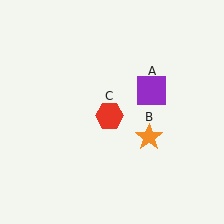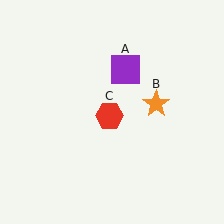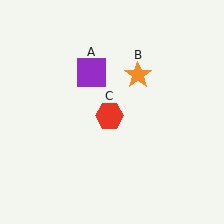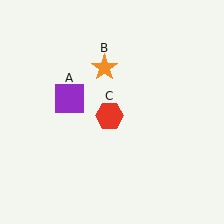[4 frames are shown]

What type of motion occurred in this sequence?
The purple square (object A), orange star (object B) rotated counterclockwise around the center of the scene.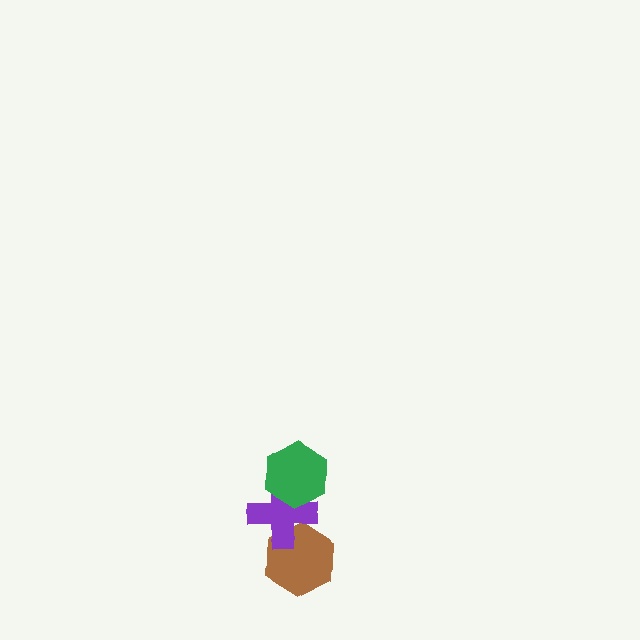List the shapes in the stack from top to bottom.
From top to bottom: the green hexagon, the purple cross, the brown hexagon.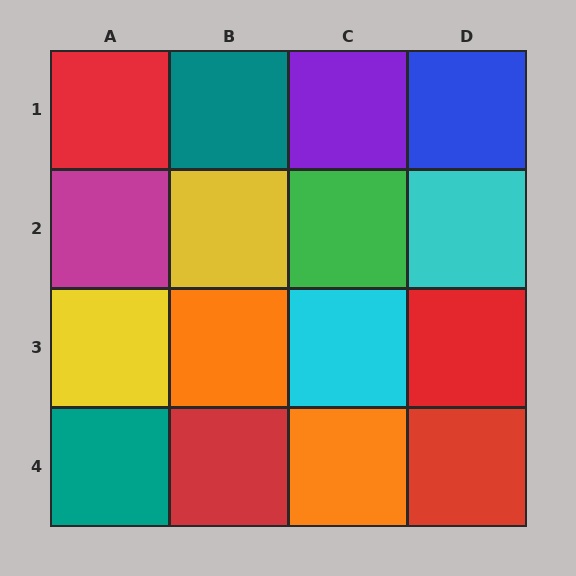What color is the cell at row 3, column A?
Yellow.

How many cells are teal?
2 cells are teal.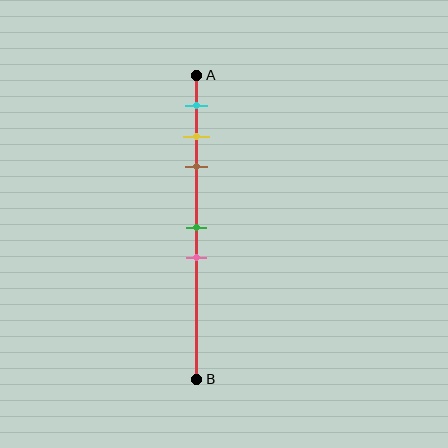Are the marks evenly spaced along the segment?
No, the marks are not evenly spaced.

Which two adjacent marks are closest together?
The yellow and brown marks are the closest adjacent pair.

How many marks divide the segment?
There are 5 marks dividing the segment.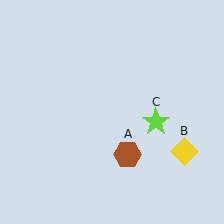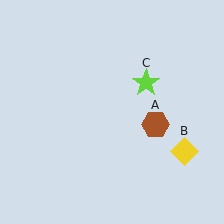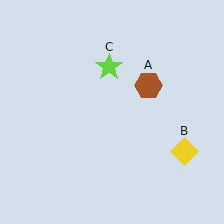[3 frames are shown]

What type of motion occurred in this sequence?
The brown hexagon (object A), lime star (object C) rotated counterclockwise around the center of the scene.